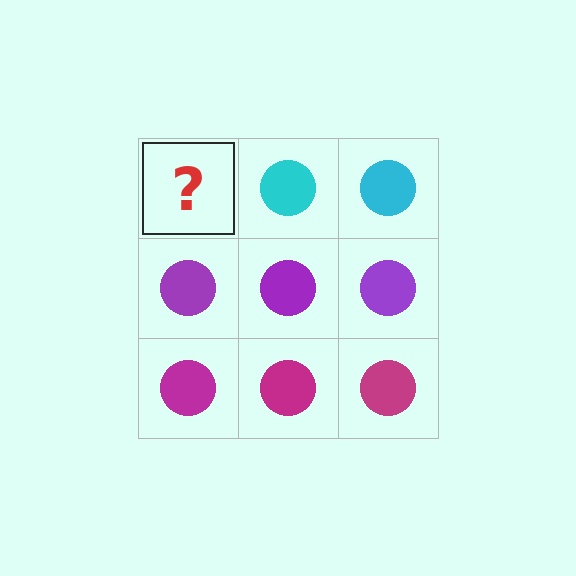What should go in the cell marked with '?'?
The missing cell should contain a cyan circle.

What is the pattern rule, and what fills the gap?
The rule is that each row has a consistent color. The gap should be filled with a cyan circle.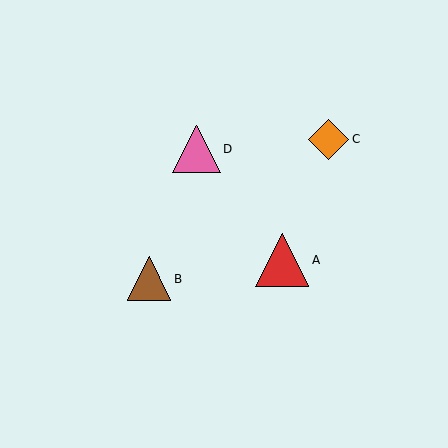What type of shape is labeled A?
Shape A is a red triangle.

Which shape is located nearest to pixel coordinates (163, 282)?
The brown triangle (labeled B) at (149, 279) is nearest to that location.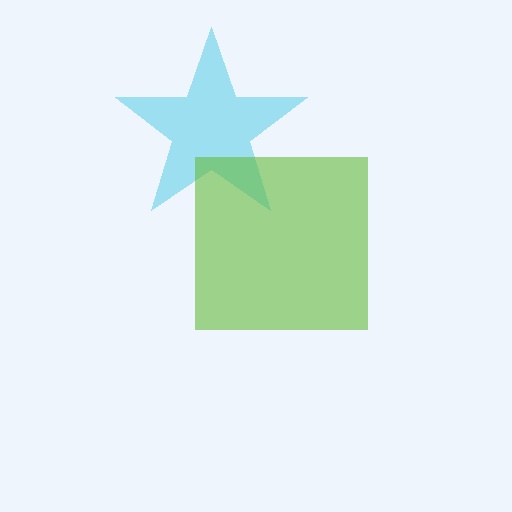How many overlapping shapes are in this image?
There are 2 overlapping shapes in the image.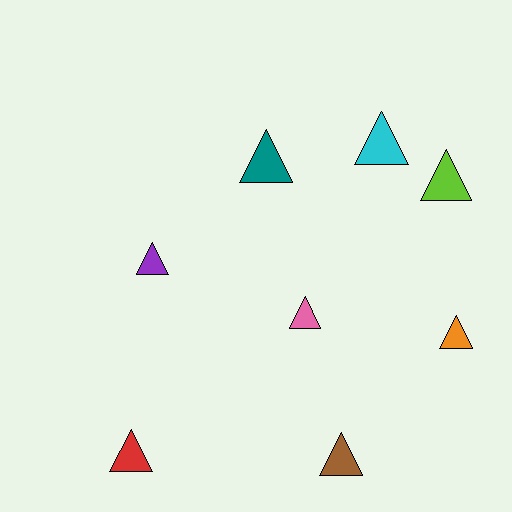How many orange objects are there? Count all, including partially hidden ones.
There is 1 orange object.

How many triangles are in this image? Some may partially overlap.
There are 8 triangles.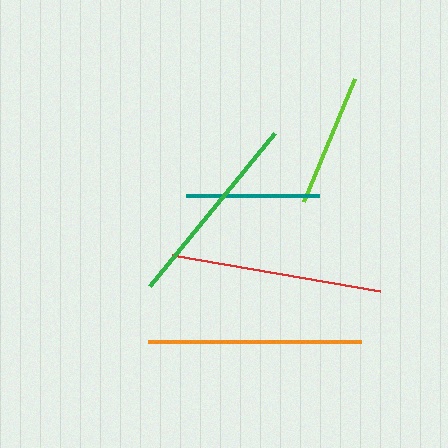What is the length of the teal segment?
The teal segment is approximately 133 pixels long.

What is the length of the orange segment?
The orange segment is approximately 213 pixels long.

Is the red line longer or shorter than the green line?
The red line is longer than the green line.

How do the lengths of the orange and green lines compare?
The orange and green lines are approximately the same length.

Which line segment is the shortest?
The teal line is the shortest at approximately 133 pixels.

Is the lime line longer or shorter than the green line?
The green line is longer than the lime line.